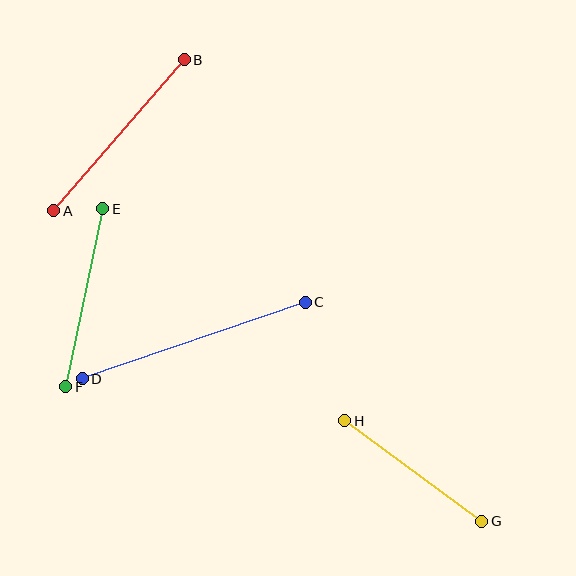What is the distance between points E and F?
The distance is approximately 182 pixels.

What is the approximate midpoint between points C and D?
The midpoint is at approximately (194, 341) pixels.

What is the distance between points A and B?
The distance is approximately 200 pixels.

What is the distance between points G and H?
The distance is approximately 170 pixels.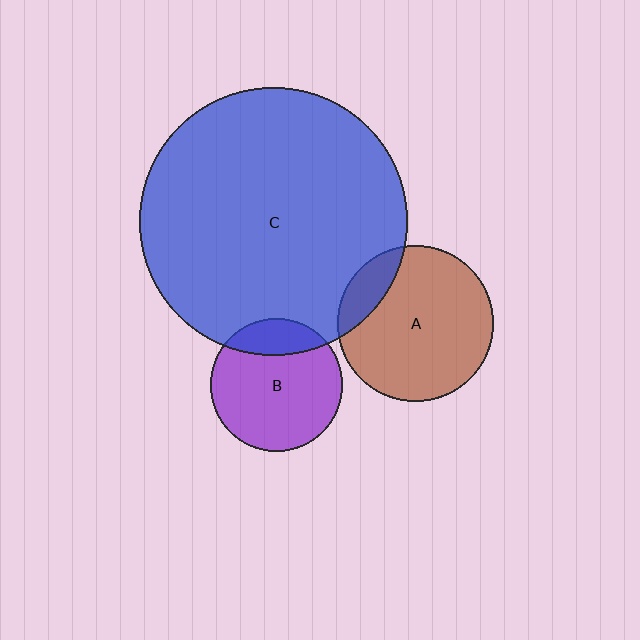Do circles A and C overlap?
Yes.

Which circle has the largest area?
Circle C (blue).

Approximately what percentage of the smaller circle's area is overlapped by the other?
Approximately 15%.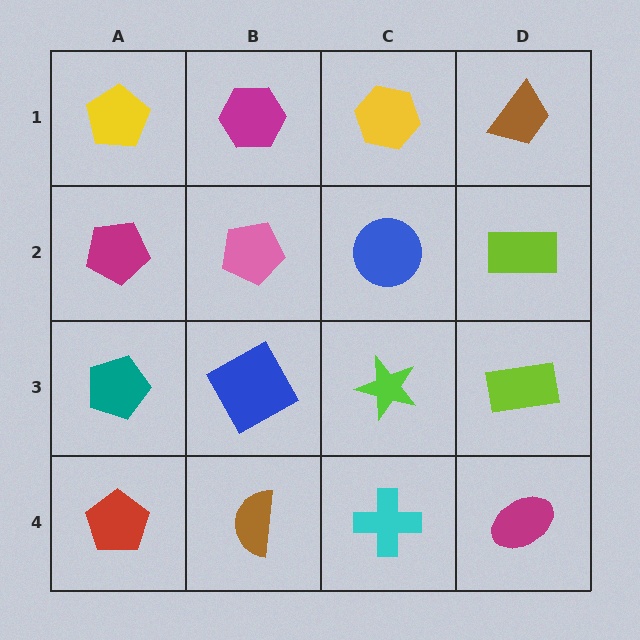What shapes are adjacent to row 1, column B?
A pink pentagon (row 2, column B), a yellow pentagon (row 1, column A), a yellow hexagon (row 1, column C).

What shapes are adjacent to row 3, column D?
A lime rectangle (row 2, column D), a magenta ellipse (row 4, column D), a lime star (row 3, column C).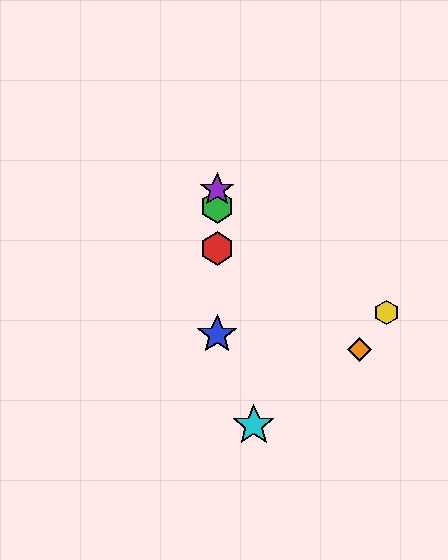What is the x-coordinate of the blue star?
The blue star is at x≈217.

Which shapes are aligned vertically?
The red hexagon, the blue star, the green hexagon, the purple star are aligned vertically.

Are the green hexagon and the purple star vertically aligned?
Yes, both are at x≈217.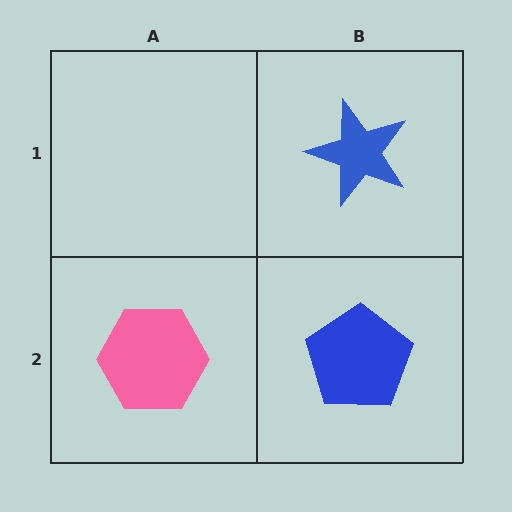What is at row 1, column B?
A blue star.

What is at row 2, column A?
A pink hexagon.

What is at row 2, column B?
A blue pentagon.